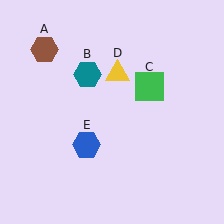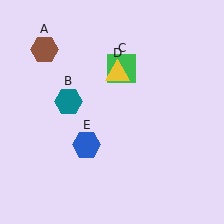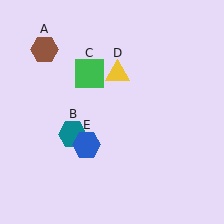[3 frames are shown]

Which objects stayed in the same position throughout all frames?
Brown hexagon (object A) and yellow triangle (object D) and blue hexagon (object E) remained stationary.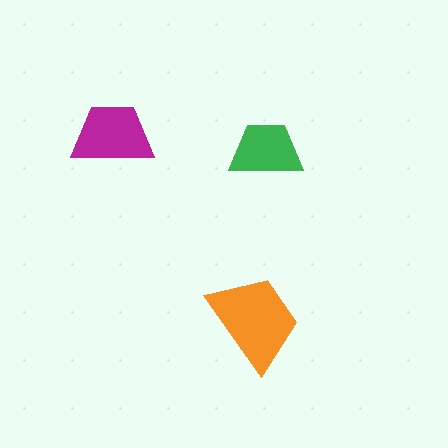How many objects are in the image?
There are 3 objects in the image.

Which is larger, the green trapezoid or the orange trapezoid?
The orange one.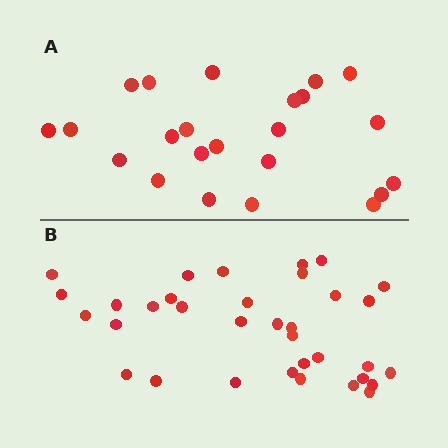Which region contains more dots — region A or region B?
Region B (the bottom region) has more dots.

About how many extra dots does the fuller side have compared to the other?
Region B has roughly 12 or so more dots than region A.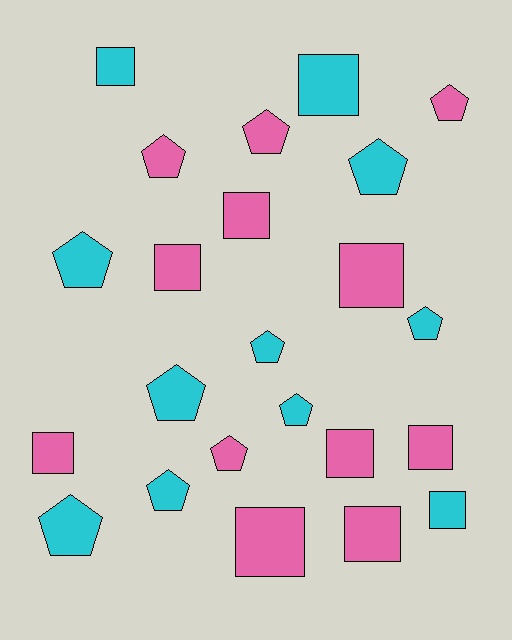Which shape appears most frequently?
Pentagon, with 12 objects.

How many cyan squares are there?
There are 3 cyan squares.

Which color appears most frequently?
Pink, with 12 objects.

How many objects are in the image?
There are 23 objects.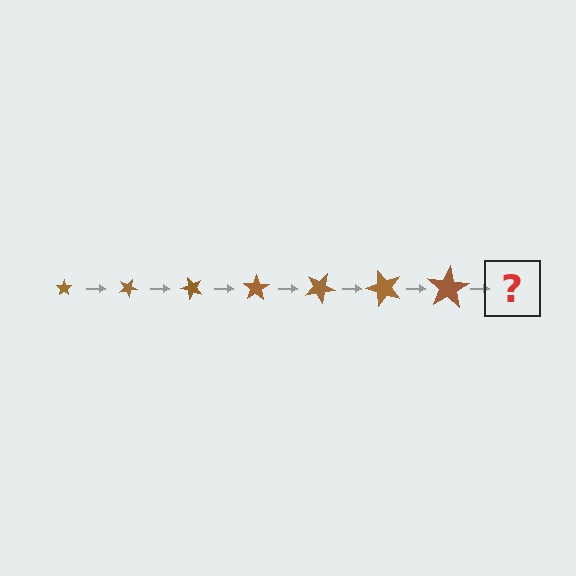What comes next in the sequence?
The next element should be a star, larger than the previous one and rotated 175 degrees from the start.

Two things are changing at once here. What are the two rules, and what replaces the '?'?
The two rules are that the star grows larger each step and it rotates 25 degrees each step. The '?' should be a star, larger than the previous one and rotated 175 degrees from the start.